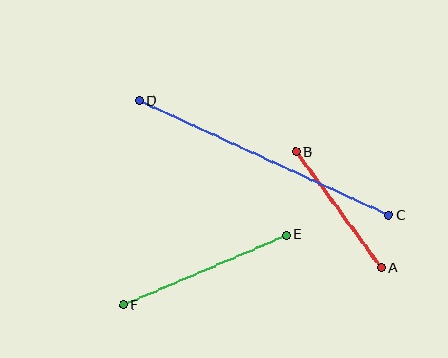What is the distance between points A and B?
The distance is approximately 144 pixels.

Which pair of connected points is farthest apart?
Points C and D are farthest apart.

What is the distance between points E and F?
The distance is approximately 177 pixels.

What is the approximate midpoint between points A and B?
The midpoint is at approximately (338, 210) pixels.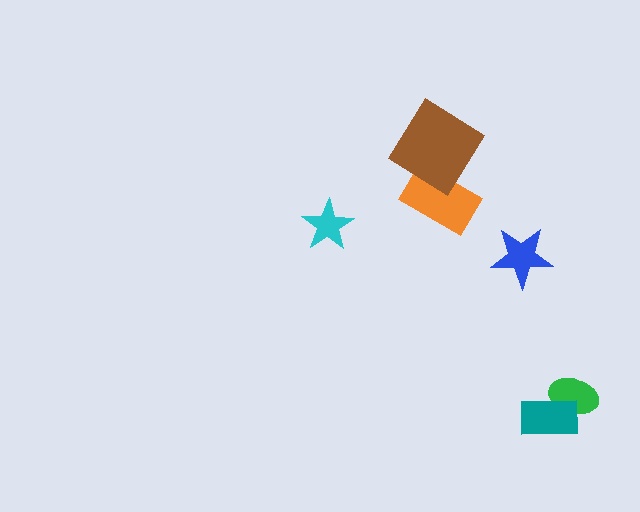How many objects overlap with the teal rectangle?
1 object overlaps with the teal rectangle.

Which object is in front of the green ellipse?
The teal rectangle is in front of the green ellipse.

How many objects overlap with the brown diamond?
1 object overlaps with the brown diamond.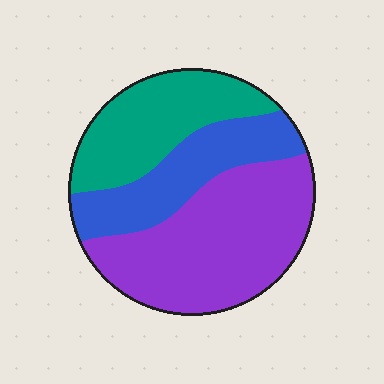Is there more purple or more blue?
Purple.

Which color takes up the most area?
Purple, at roughly 45%.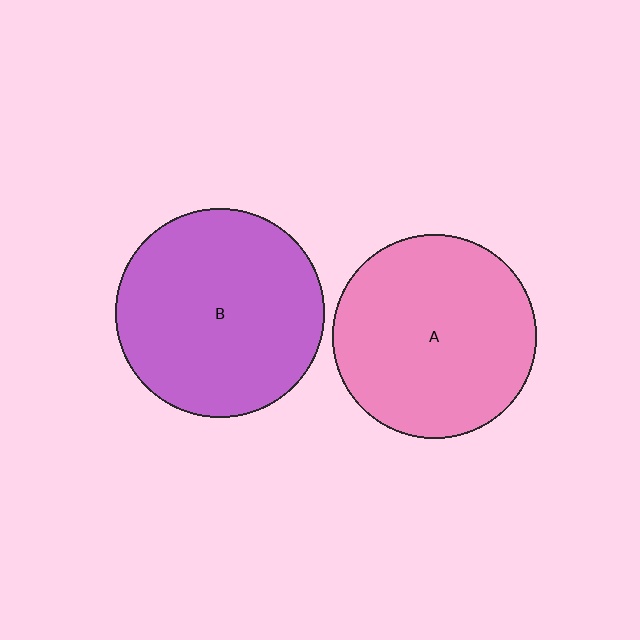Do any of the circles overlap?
No, none of the circles overlap.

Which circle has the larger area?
Circle B (purple).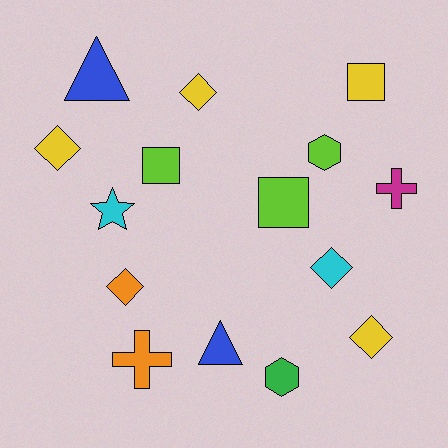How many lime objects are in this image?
There are 3 lime objects.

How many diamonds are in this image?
There are 5 diamonds.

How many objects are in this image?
There are 15 objects.